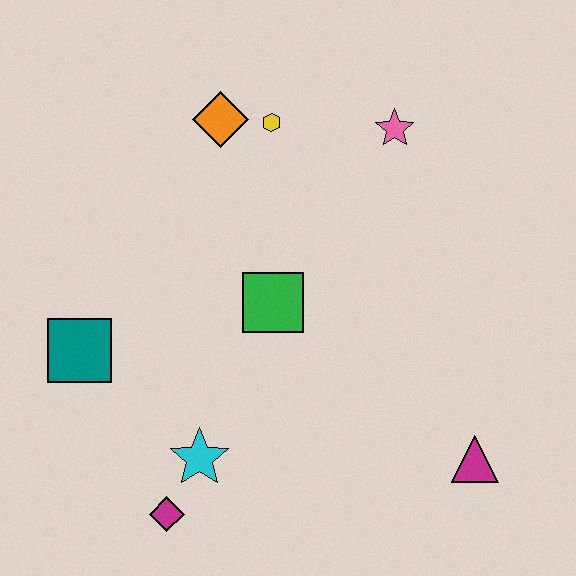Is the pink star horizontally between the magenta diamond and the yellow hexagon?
No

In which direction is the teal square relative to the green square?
The teal square is to the left of the green square.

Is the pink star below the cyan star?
No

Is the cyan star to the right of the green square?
No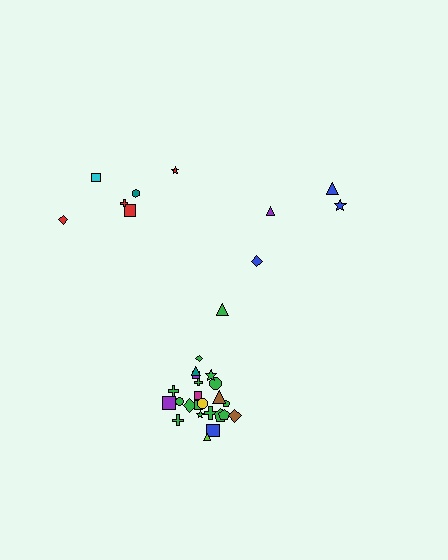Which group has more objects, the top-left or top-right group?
The top-left group.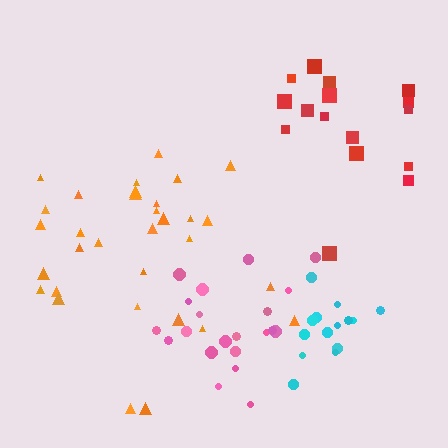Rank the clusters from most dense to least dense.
cyan, pink, orange, red.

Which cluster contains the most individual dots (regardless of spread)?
Orange (32).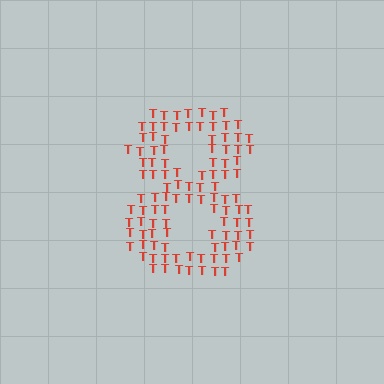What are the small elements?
The small elements are letter T's.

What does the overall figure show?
The overall figure shows the digit 8.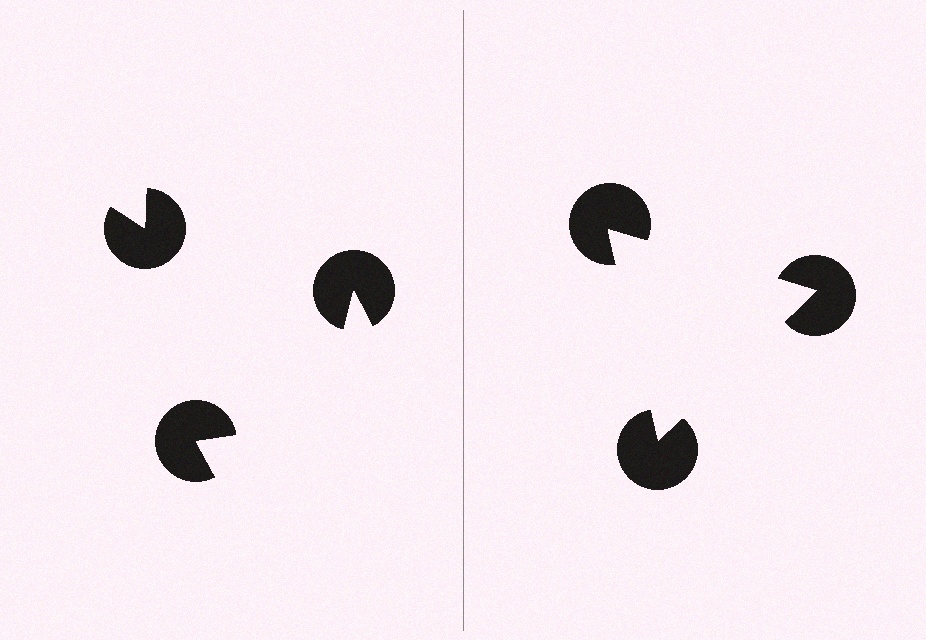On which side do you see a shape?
An illusory triangle appears on the right side. On the left side the wedge cuts are rotated, so no coherent shape forms.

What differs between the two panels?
The pac-man discs are positioned identically on both sides; only the wedge orientations differ. On the right they align to a triangle; on the left they are misaligned.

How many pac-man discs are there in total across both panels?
6 — 3 on each side.